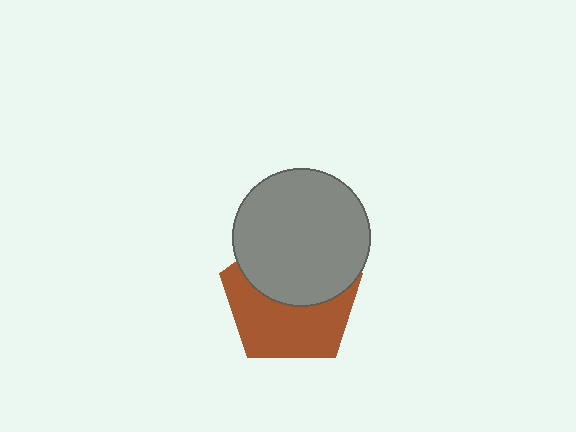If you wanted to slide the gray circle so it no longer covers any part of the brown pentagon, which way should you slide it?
Slide it up — that is the most direct way to separate the two shapes.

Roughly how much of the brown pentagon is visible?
About half of it is visible (roughly 52%).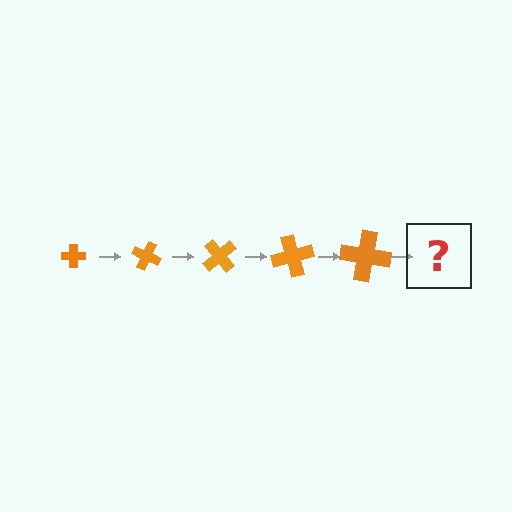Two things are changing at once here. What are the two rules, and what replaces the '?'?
The two rules are that the cross grows larger each step and it rotates 25 degrees each step. The '?' should be a cross, larger than the previous one and rotated 125 degrees from the start.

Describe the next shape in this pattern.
It should be a cross, larger than the previous one and rotated 125 degrees from the start.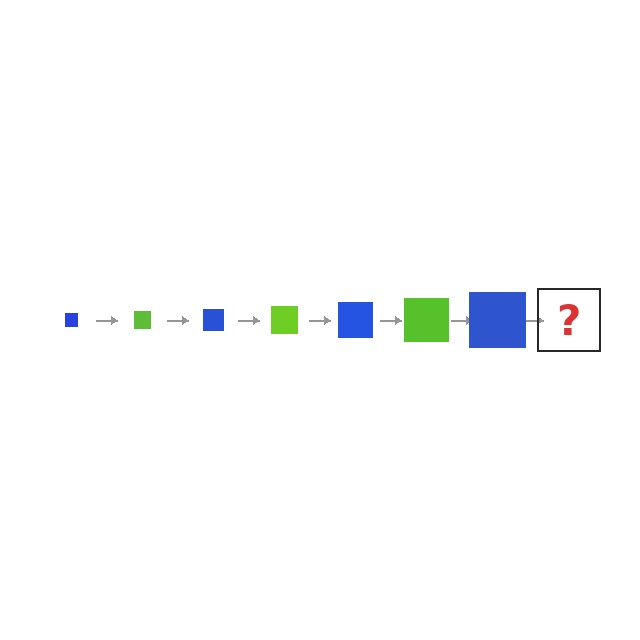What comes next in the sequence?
The next element should be a lime square, larger than the previous one.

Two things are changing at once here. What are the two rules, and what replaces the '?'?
The two rules are that the square grows larger each step and the color cycles through blue and lime. The '?' should be a lime square, larger than the previous one.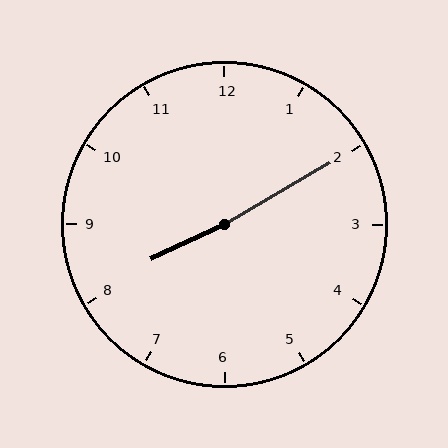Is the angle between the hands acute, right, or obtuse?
It is obtuse.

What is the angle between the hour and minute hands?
Approximately 175 degrees.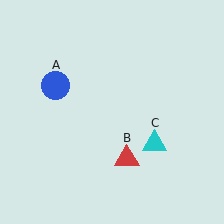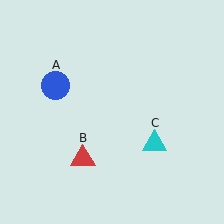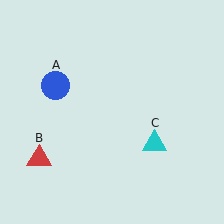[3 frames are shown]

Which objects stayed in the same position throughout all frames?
Blue circle (object A) and cyan triangle (object C) remained stationary.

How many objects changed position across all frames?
1 object changed position: red triangle (object B).